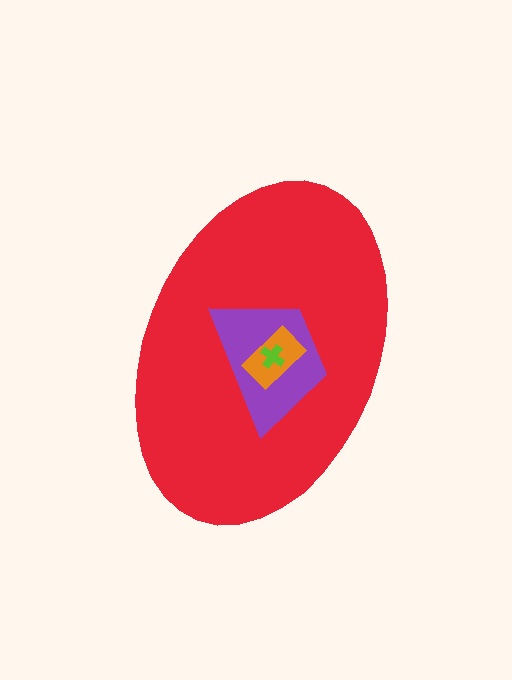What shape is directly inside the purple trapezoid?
The orange rectangle.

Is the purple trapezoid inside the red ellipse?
Yes.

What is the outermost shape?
The red ellipse.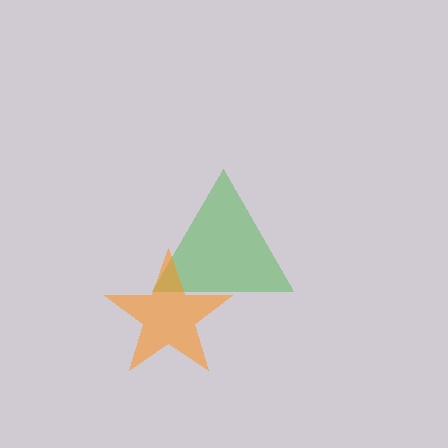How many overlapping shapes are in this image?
There are 2 overlapping shapes in the image.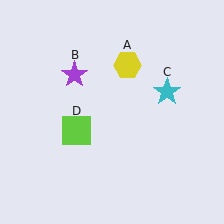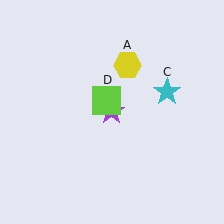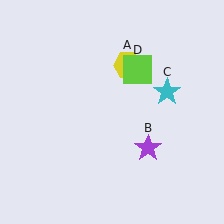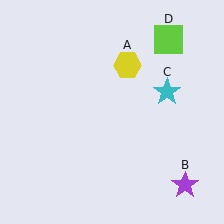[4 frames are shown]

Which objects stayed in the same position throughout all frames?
Yellow hexagon (object A) and cyan star (object C) remained stationary.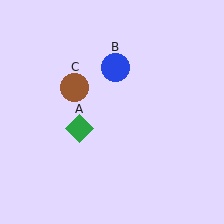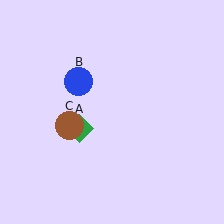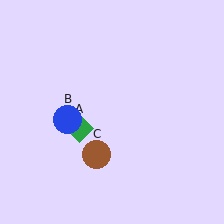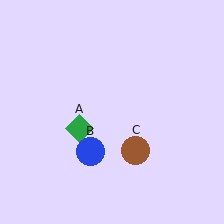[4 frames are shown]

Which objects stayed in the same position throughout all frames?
Green diamond (object A) remained stationary.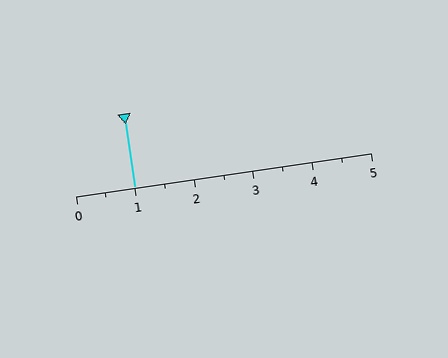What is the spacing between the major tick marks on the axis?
The major ticks are spaced 1 apart.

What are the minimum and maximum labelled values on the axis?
The axis runs from 0 to 5.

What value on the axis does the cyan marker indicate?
The marker indicates approximately 1.